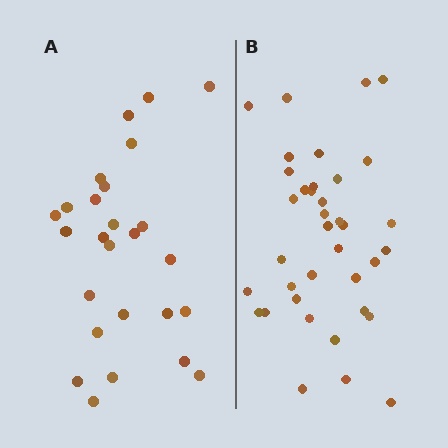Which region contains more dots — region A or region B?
Region B (the right region) has more dots.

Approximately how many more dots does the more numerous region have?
Region B has roughly 12 or so more dots than region A.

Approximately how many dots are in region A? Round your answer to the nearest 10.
About 30 dots. (The exact count is 26, which rounds to 30.)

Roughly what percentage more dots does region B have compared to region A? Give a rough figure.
About 40% more.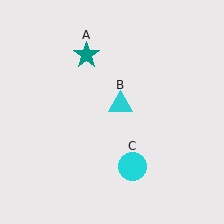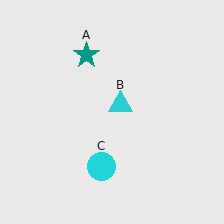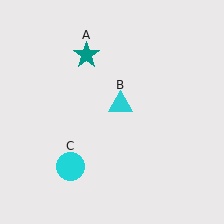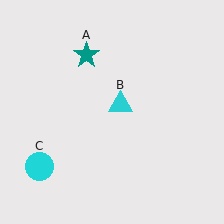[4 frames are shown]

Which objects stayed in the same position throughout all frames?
Teal star (object A) and cyan triangle (object B) remained stationary.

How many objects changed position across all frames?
1 object changed position: cyan circle (object C).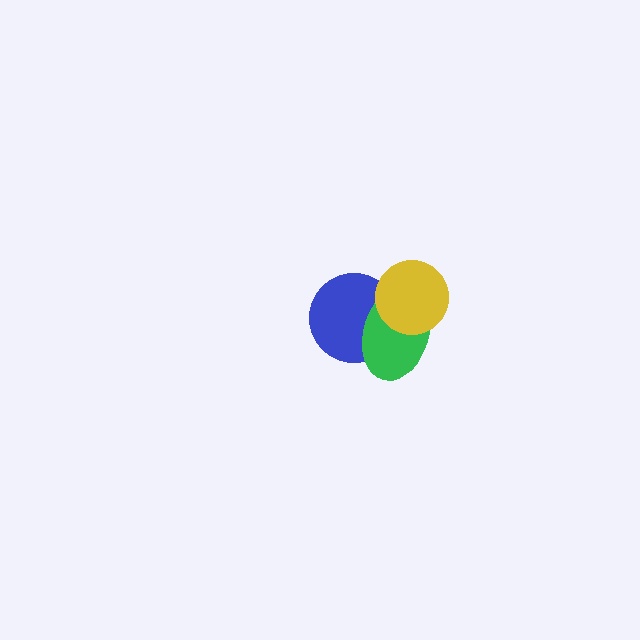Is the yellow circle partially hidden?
No, no other shape covers it.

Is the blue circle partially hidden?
Yes, it is partially covered by another shape.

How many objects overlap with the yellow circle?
2 objects overlap with the yellow circle.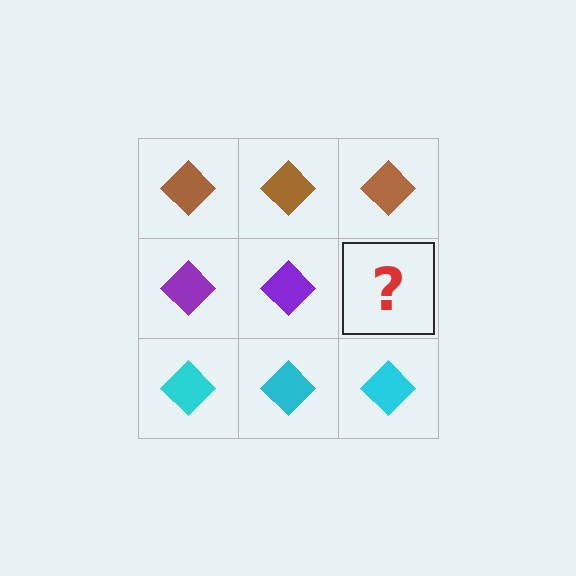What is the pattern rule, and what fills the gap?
The rule is that each row has a consistent color. The gap should be filled with a purple diamond.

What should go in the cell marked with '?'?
The missing cell should contain a purple diamond.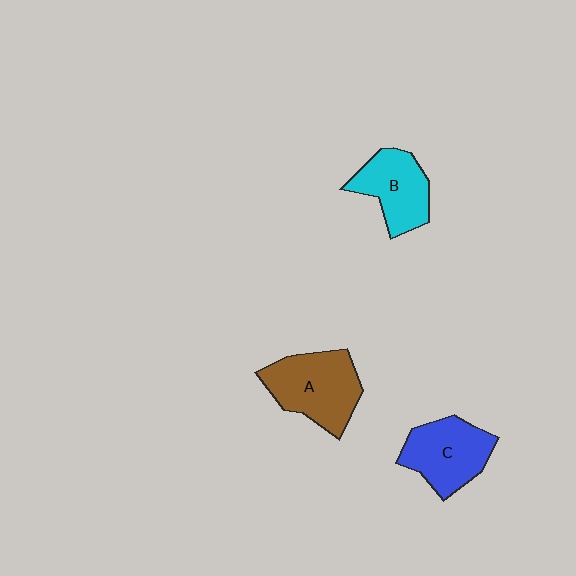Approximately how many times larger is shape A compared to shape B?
Approximately 1.3 times.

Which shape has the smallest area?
Shape B (cyan).